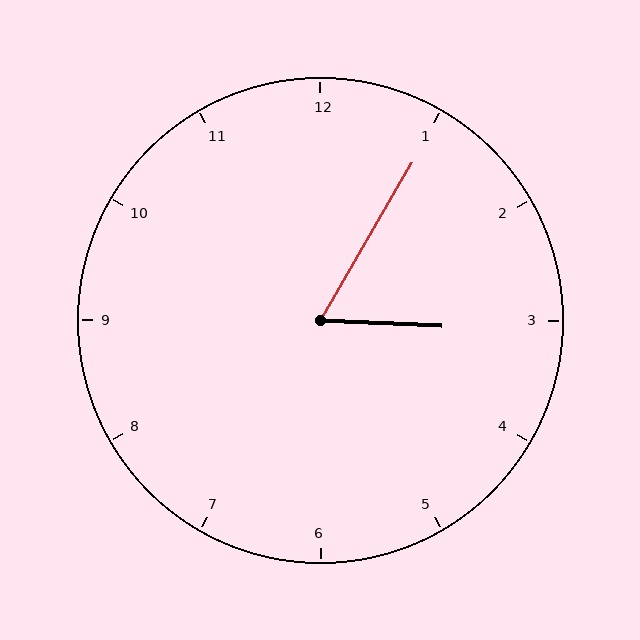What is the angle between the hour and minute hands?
Approximately 62 degrees.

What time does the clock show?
3:05.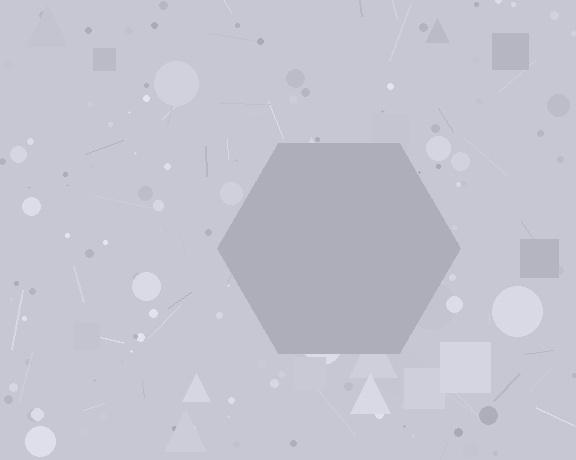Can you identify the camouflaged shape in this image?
The camouflaged shape is a hexagon.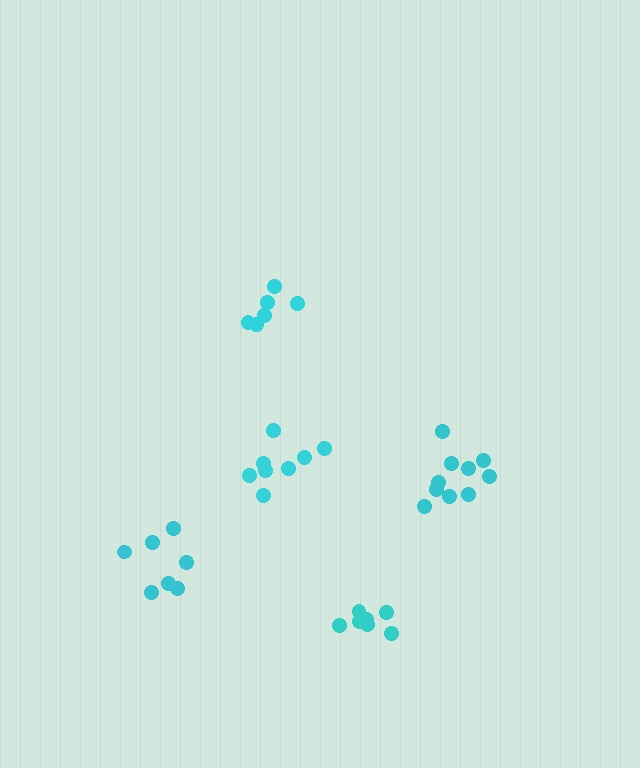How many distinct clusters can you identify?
There are 5 distinct clusters.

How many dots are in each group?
Group 1: 10 dots, Group 2: 6 dots, Group 3: 7 dots, Group 4: 8 dots, Group 5: 7 dots (38 total).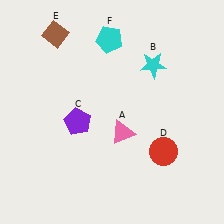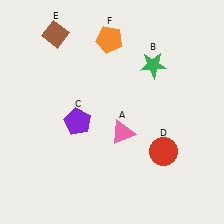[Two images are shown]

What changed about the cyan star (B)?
In Image 1, B is cyan. In Image 2, it changed to green.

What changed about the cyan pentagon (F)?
In Image 1, F is cyan. In Image 2, it changed to orange.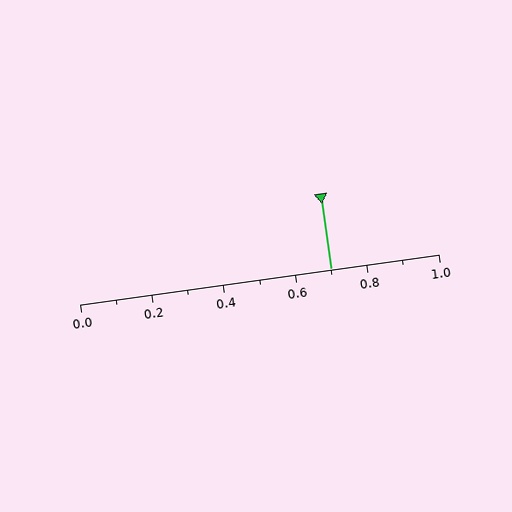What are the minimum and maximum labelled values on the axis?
The axis runs from 0.0 to 1.0.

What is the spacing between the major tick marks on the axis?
The major ticks are spaced 0.2 apart.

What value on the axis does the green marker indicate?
The marker indicates approximately 0.7.